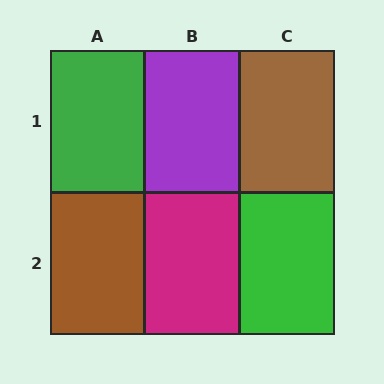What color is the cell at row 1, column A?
Green.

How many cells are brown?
2 cells are brown.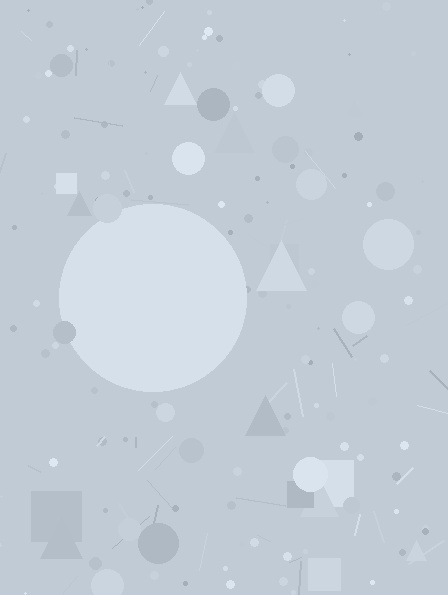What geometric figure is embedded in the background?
A circle is embedded in the background.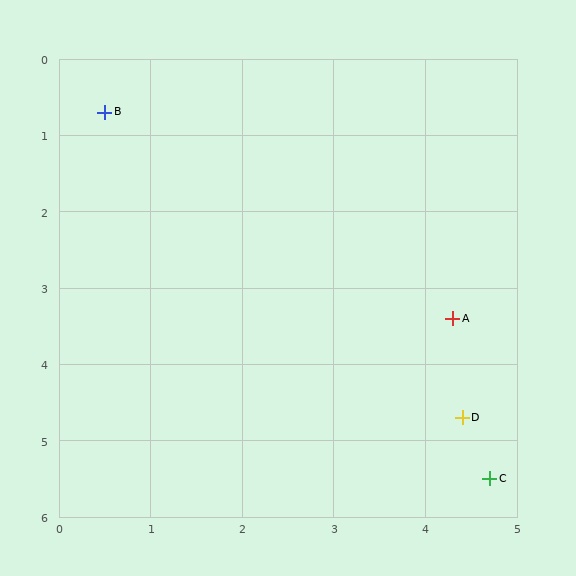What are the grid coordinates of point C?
Point C is at approximately (4.7, 5.5).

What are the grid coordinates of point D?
Point D is at approximately (4.4, 4.7).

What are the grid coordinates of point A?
Point A is at approximately (4.3, 3.4).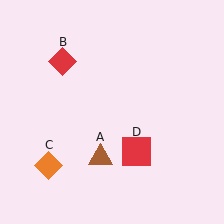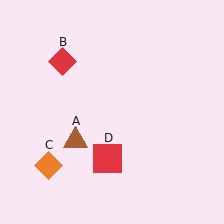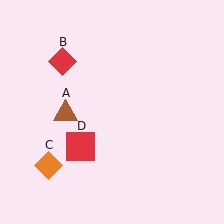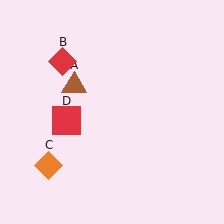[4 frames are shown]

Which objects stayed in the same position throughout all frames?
Red diamond (object B) and orange diamond (object C) remained stationary.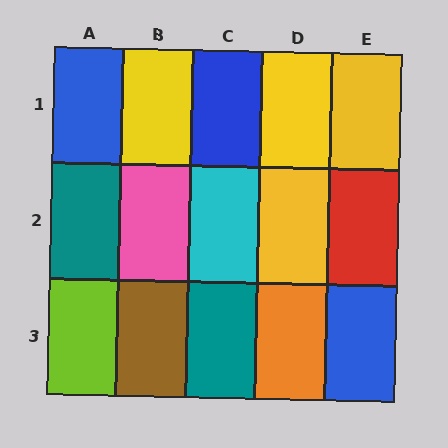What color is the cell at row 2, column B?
Pink.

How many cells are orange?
1 cell is orange.